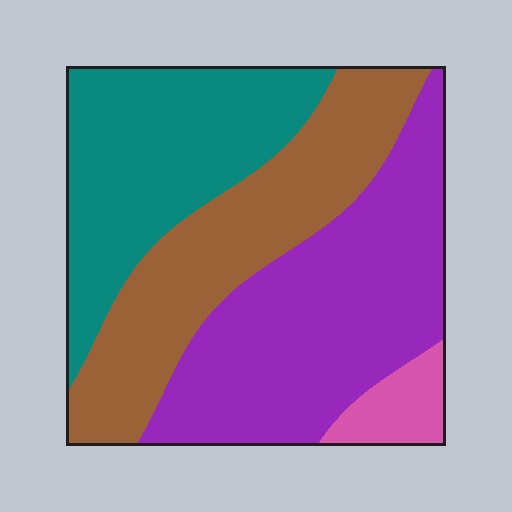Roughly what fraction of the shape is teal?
Teal takes up about one quarter (1/4) of the shape.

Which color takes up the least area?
Pink, at roughly 5%.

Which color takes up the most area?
Purple, at roughly 35%.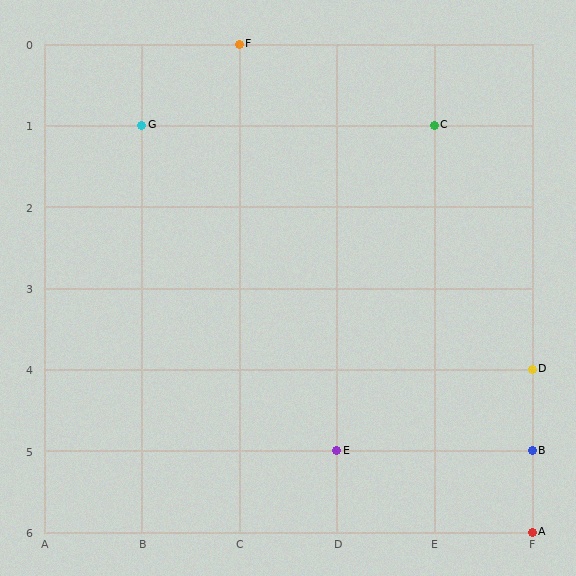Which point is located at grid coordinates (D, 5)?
Point E is at (D, 5).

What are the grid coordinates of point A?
Point A is at grid coordinates (F, 6).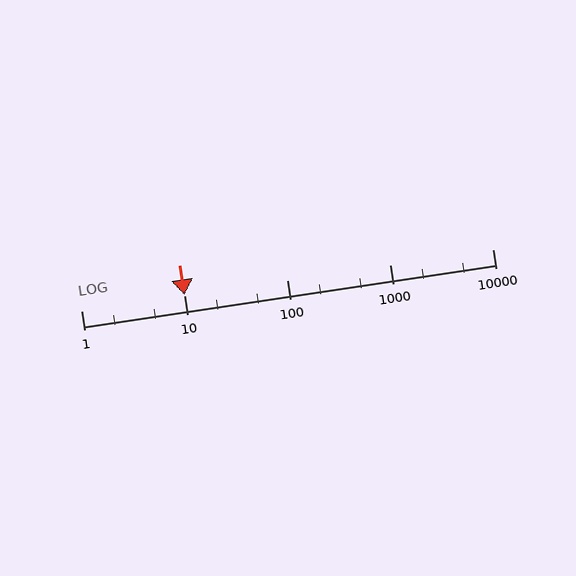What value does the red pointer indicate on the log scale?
The pointer indicates approximately 10.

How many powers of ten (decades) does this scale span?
The scale spans 4 decades, from 1 to 10000.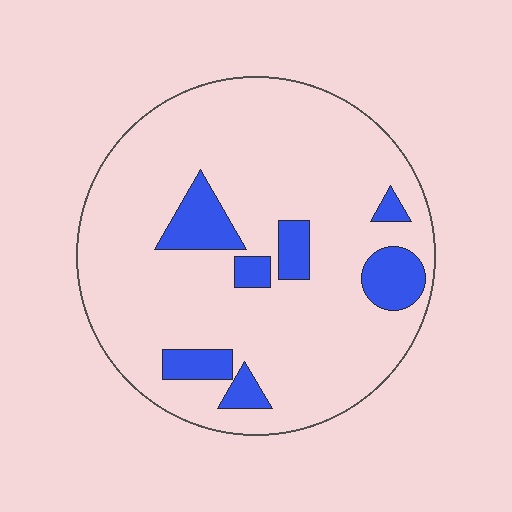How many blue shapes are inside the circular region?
7.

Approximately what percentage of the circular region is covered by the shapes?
Approximately 15%.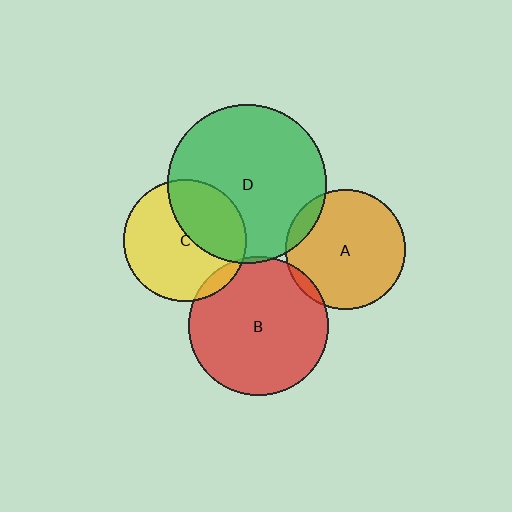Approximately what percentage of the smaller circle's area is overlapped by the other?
Approximately 5%.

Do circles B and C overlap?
Yes.